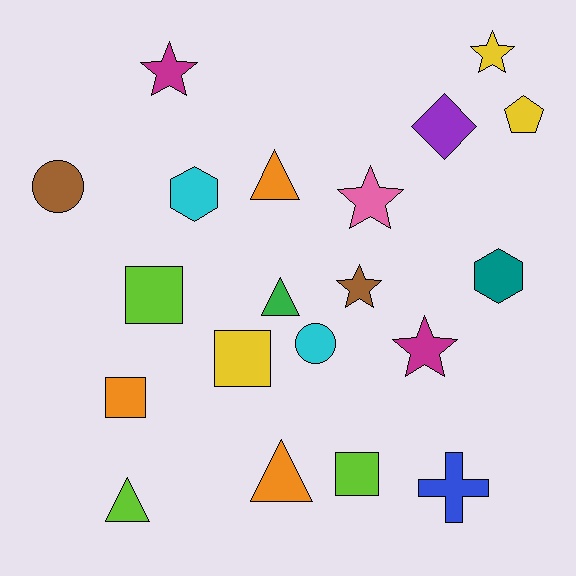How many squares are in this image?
There are 4 squares.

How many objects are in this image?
There are 20 objects.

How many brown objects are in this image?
There are 2 brown objects.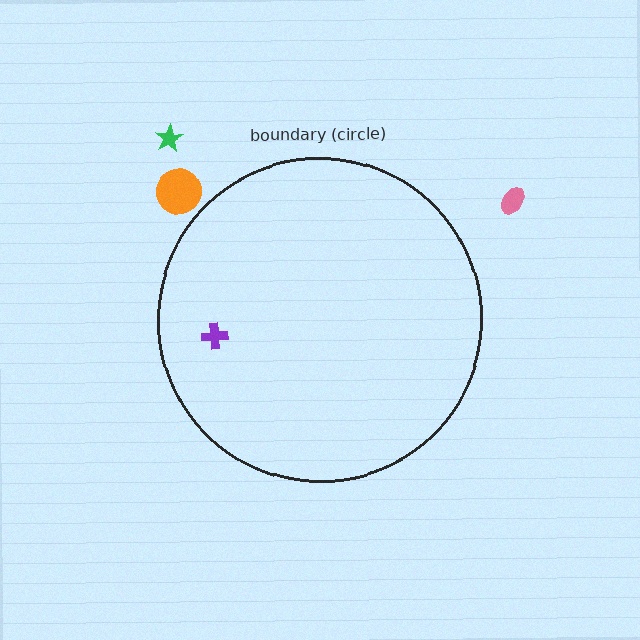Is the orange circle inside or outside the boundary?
Outside.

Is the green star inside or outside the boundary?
Outside.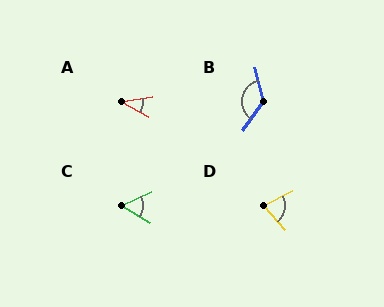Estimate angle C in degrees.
Approximately 56 degrees.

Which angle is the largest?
B, at approximately 130 degrees.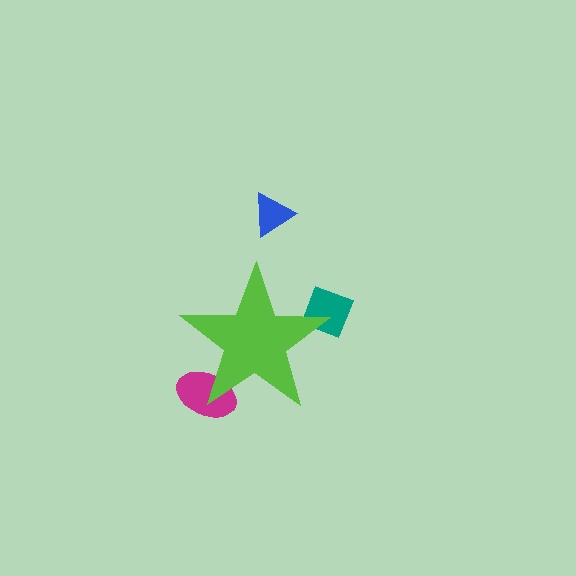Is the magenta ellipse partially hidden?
Yes, the magenta ellipse is partially hidden behind the lime star.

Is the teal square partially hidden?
Yes, the teal square is partially hidden behind the lime star.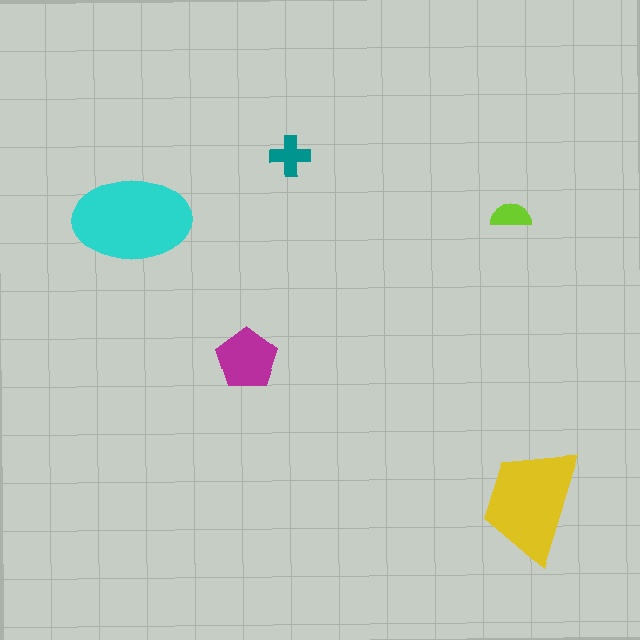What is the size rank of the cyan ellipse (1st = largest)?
1st.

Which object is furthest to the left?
The cyan ellipse is leftmost.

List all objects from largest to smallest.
The cyan ellipse, the yellow trapezoid, the magenta pentagon, the teal cross, the lime semicircle.